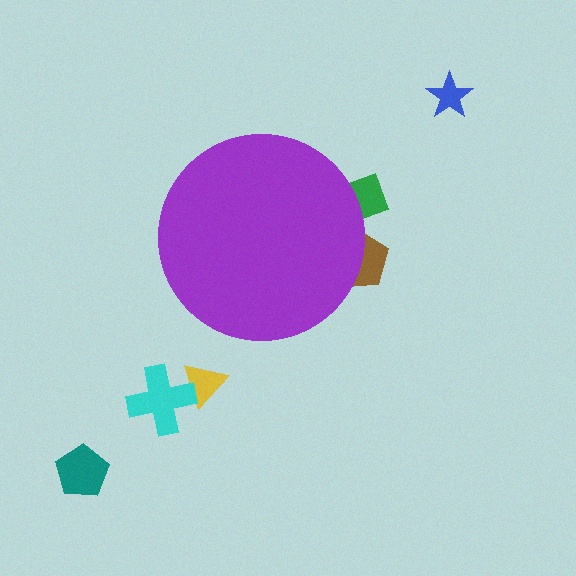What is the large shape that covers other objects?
A purple circle.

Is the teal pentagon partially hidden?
No, the teal pentagon is fully visible.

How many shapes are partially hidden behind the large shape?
2 shapes are partially hidden.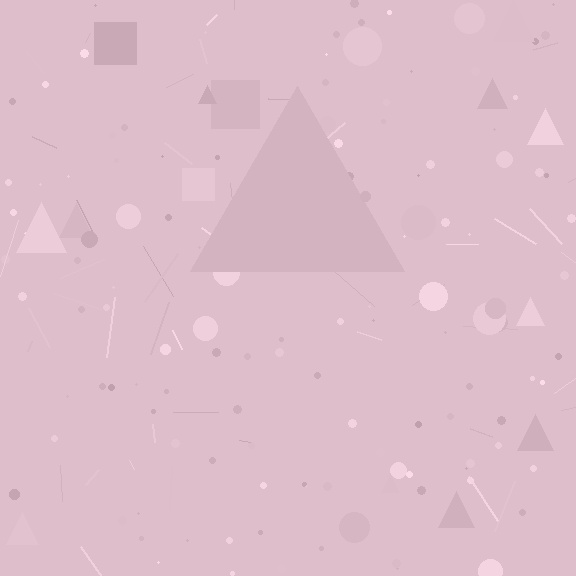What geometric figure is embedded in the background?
A triangle is embedded in the background.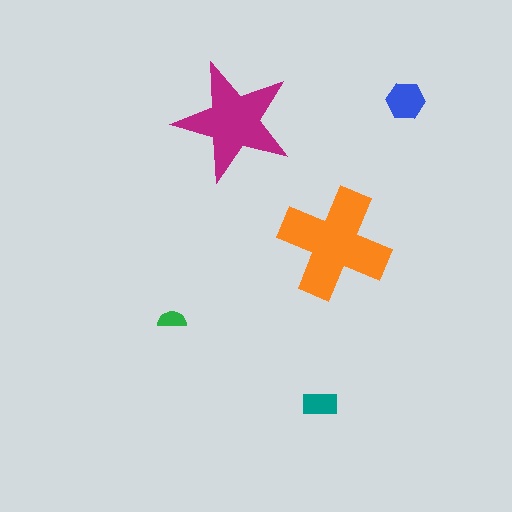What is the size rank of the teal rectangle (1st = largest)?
4th.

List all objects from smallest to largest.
The green semicircle, the teal rectangle, the blue hexagon, the magenta star, the orange cross.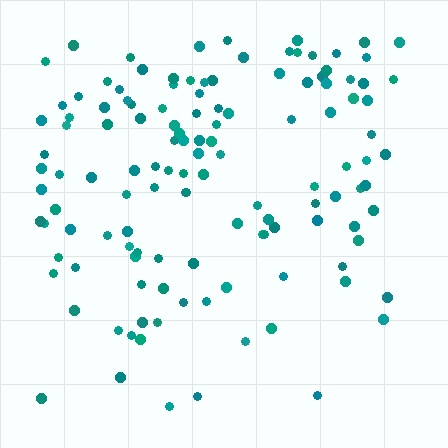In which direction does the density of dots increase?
From bottom to top, with the top side densest.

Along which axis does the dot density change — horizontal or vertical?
Vertical.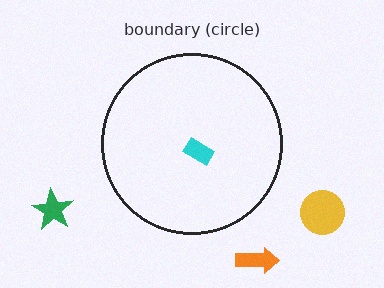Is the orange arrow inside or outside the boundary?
Outside.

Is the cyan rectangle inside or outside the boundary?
Inside.